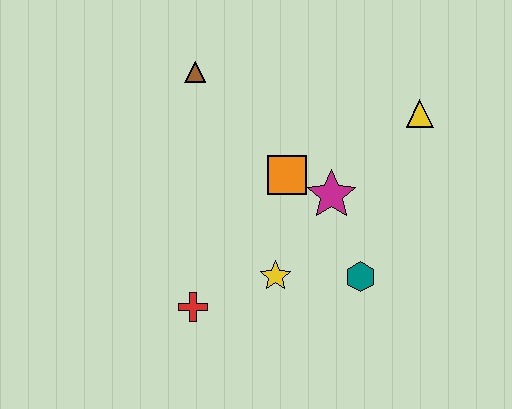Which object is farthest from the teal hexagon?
The brown triangle is farthest from the teal hexagon.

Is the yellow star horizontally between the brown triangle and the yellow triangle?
Yes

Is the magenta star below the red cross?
No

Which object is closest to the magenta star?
The orange square is closest to the magenta star.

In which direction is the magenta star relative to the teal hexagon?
The magenta star is above the teal hexagon.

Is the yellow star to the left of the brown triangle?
No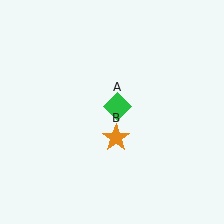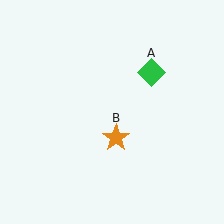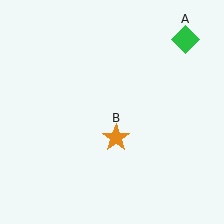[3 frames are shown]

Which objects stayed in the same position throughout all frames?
Orange star (object B) remained stationary.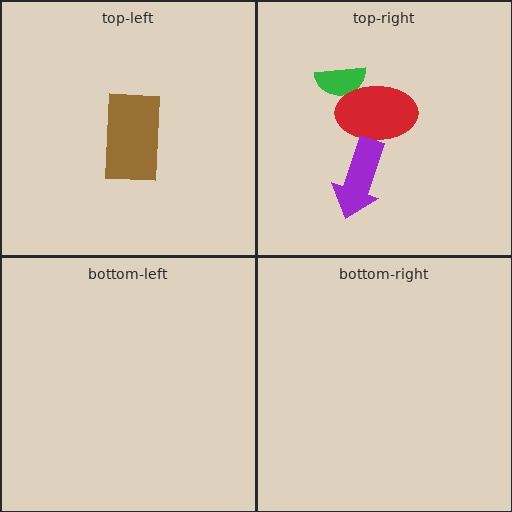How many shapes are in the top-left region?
1.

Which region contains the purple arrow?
The top-right region.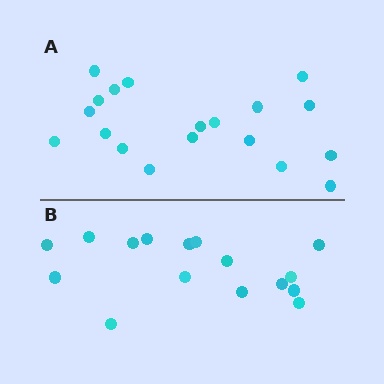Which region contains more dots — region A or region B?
Region A (the top region) has more dots.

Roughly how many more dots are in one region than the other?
Region A has just a few more — roughly 2 or 3 more dots than region B.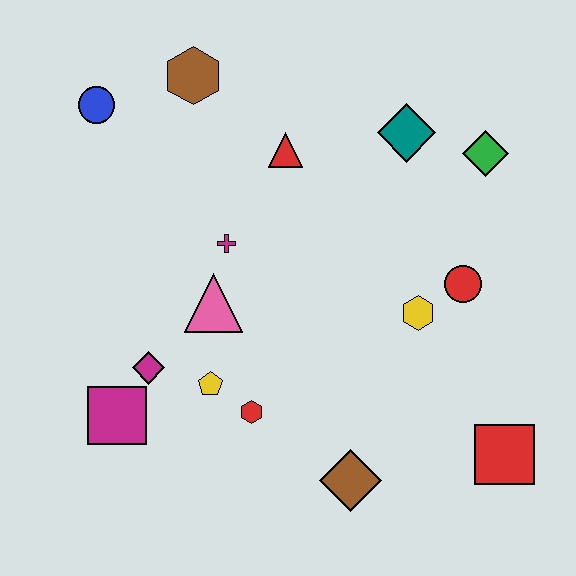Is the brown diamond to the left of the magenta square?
No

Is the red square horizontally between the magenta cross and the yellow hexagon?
No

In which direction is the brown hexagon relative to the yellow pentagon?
The brown hexagon is above the yellow pentagon.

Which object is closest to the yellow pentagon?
The red hexagon is closest to the yellow pentagon.